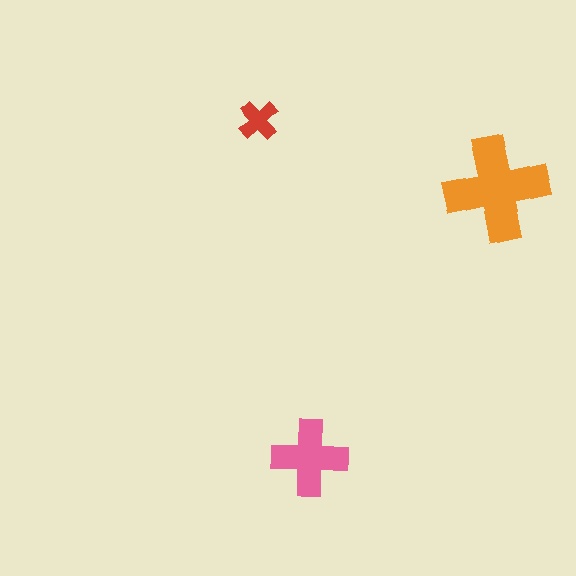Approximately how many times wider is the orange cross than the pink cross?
About 1.5 times wider.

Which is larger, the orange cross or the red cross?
The orange one.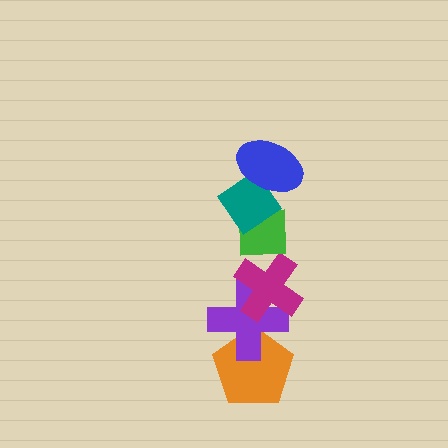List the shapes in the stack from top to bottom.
From top to bottom: the blue ellipse, the teal diamond, the green square, the magenta cross, the purple cross, the orange pentagon.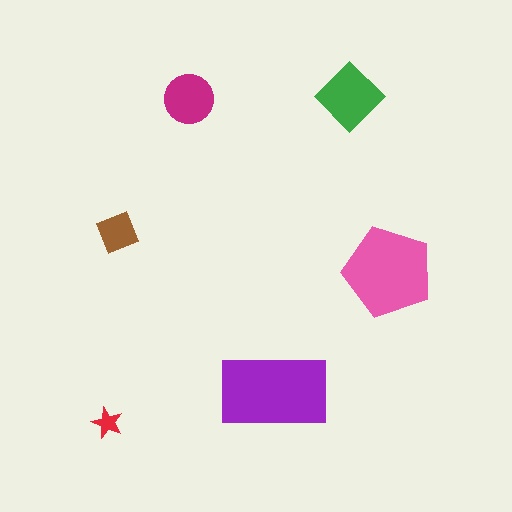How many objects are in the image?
There are 6 objects in the image.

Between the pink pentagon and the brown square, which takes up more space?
The pink pentagon.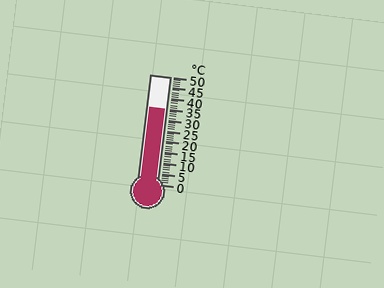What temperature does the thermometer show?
The thermometer shows approximately 35°C.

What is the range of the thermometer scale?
The thermometer scale ranges from 0°C to 50°C.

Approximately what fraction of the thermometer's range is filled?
The thermometer is filled to approximately 70% of its range.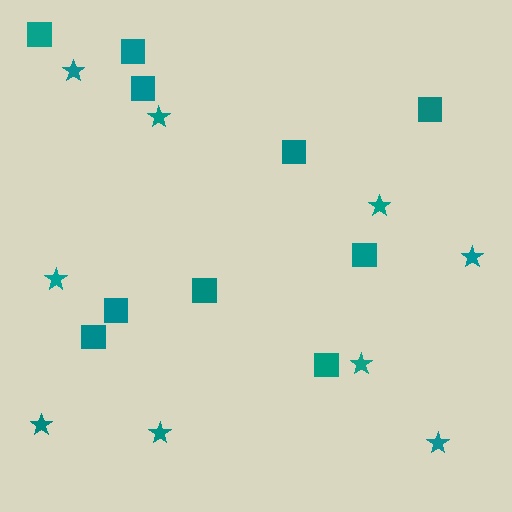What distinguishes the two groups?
There are 2 groups: one group of stars (9) and one group of squares (10).